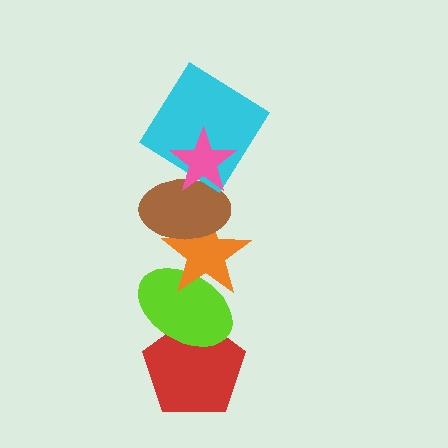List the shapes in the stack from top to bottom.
From top to bottom: the pink star, the cyan diamond, the brown ellipse, the orange star, the lime ellipse, the red pentagon.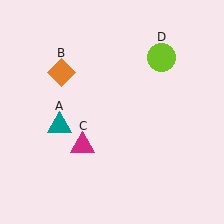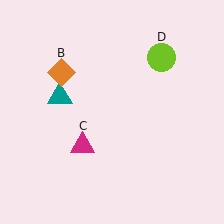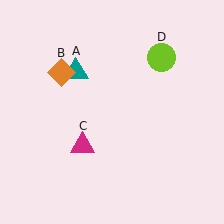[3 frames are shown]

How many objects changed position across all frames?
1 object changed position: teal triangle (object A).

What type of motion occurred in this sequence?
The teal triangle (object A) rotated clockwise around the center of the scene.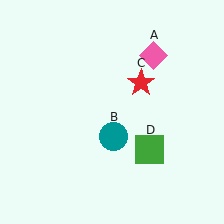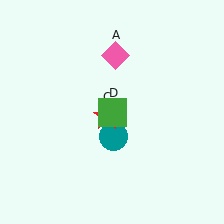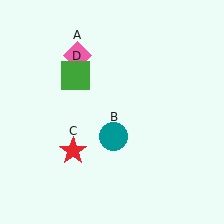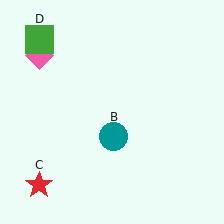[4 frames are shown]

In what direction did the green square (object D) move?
The green square (object D) moved up and to the left.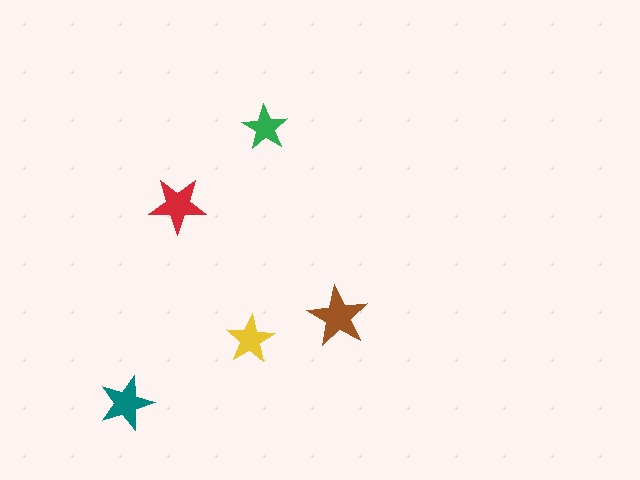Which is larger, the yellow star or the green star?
The yellow one.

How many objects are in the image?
There are 5 objects in the image.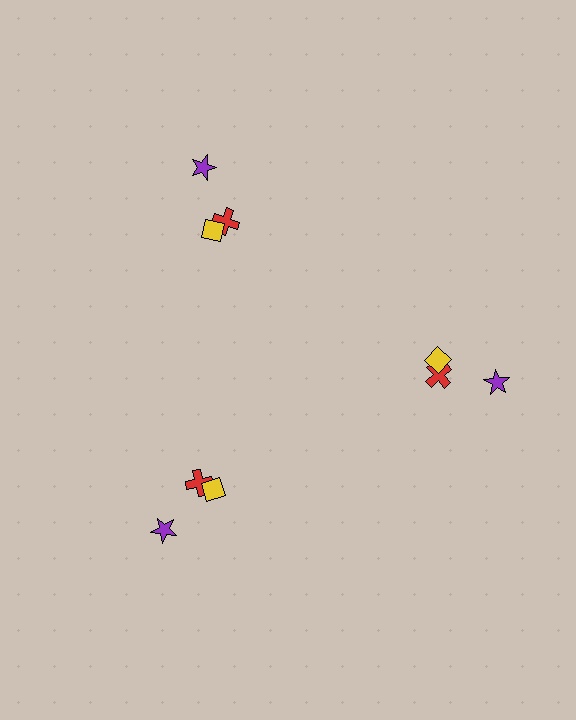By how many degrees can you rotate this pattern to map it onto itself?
The pattern maps onto itself every 120 degrees of rotation.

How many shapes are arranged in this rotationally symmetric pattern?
There are 9 shapes, arranged in 3 groups of 3.